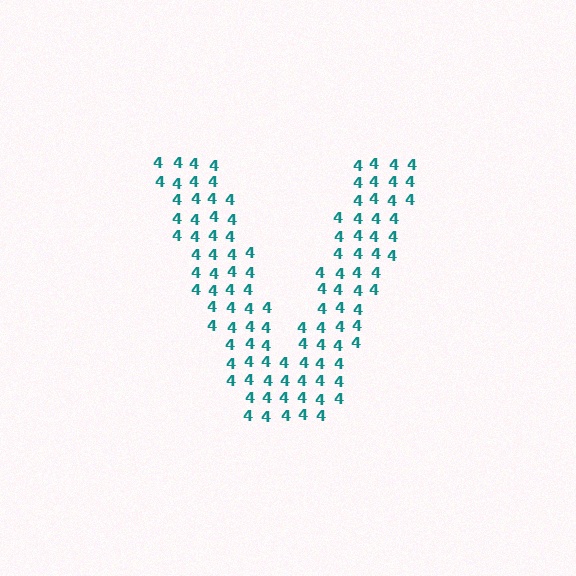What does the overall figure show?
The overall figure shows the letter V.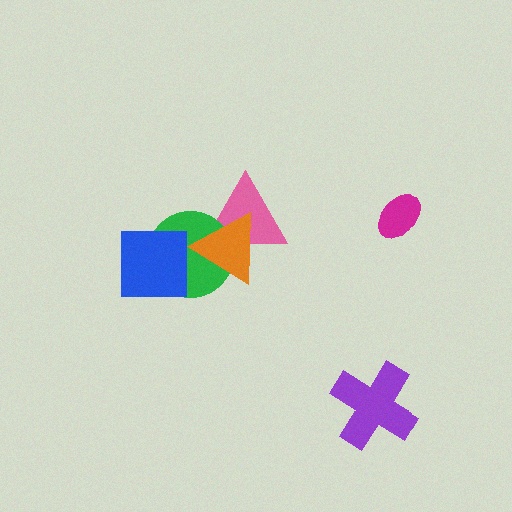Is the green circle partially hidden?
Yes, it is partially covered by another shape.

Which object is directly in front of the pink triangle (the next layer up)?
The green circle is directly in front of the pink triangle.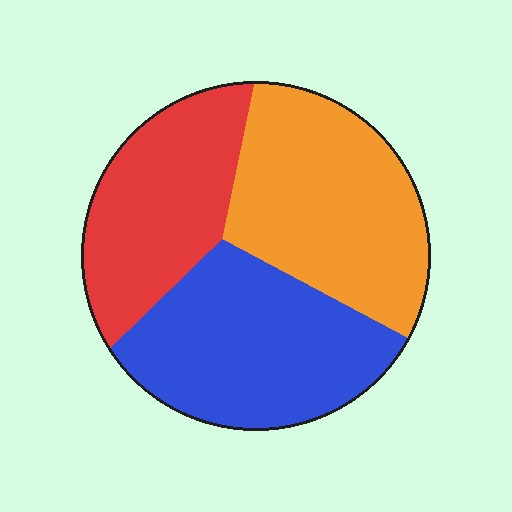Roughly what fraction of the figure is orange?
Orange covers 36% of the figure.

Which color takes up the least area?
Red, at roughly 30%.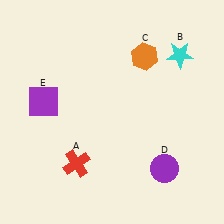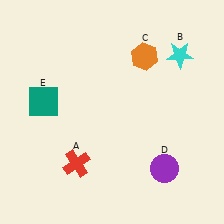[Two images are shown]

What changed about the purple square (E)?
In Image 1, E is purple. In Image 2, it changed to teal.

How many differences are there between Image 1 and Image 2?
There is 1 difference between the two images.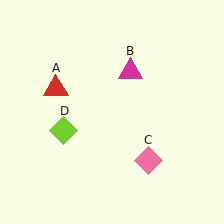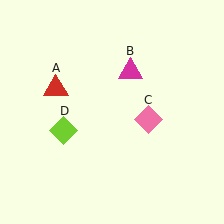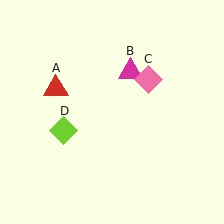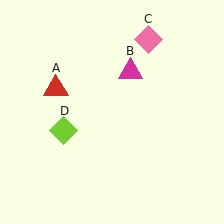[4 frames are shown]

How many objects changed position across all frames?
1 object changed position: pink diamond (object C).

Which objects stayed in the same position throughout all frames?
Red triangle (object A) and magenta triangle (object B) and lime diamond (object D) remained stationary.